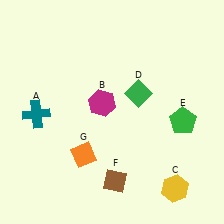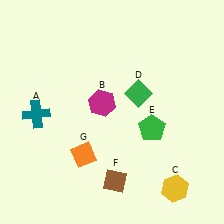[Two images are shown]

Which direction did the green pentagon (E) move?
The green pentagon (E) moved left.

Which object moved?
The green pentagon (E) moved left.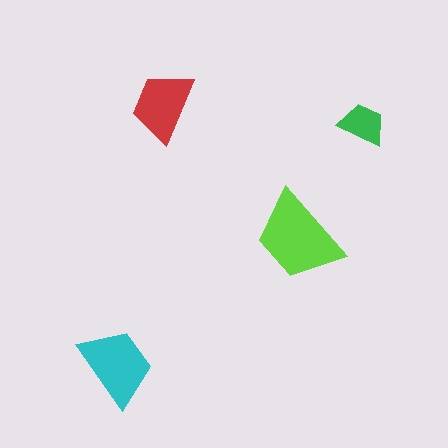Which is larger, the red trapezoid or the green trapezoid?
The red one.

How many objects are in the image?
There are 4 objects in the image.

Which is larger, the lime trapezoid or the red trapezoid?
The lime one.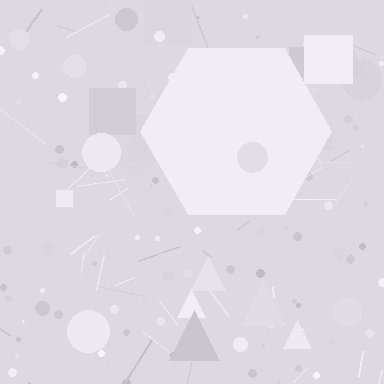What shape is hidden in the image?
A hexagon is hidden in the image.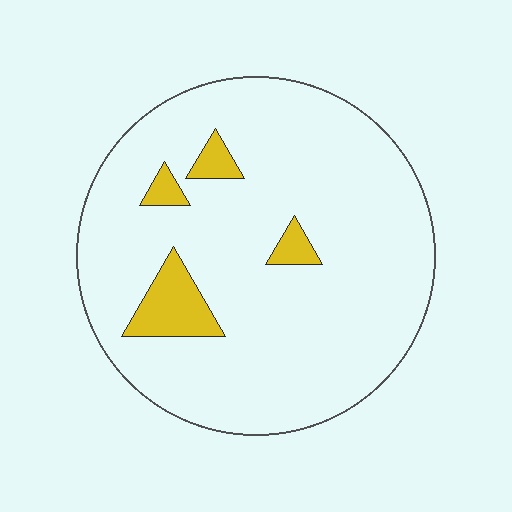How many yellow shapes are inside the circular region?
4.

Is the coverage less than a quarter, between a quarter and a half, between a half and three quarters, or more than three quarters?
Less than a quarter.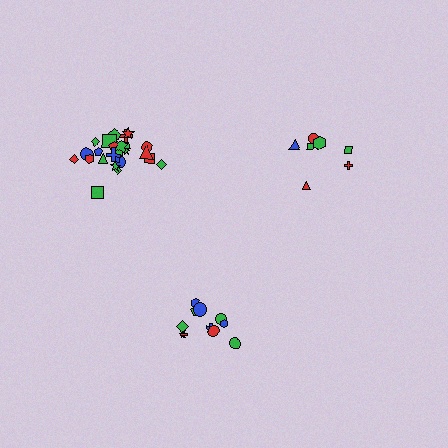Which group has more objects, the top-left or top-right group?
The top-left group.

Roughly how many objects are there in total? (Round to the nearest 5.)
Roughly 45 objects in total.